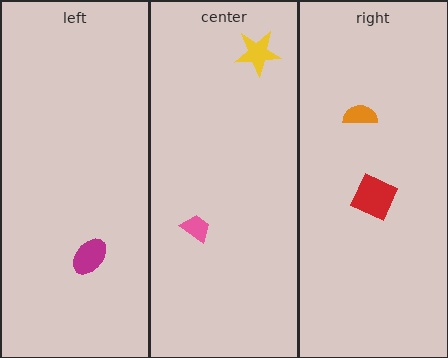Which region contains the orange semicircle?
The right region.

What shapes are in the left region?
The magenta ellipse.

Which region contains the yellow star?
The center region.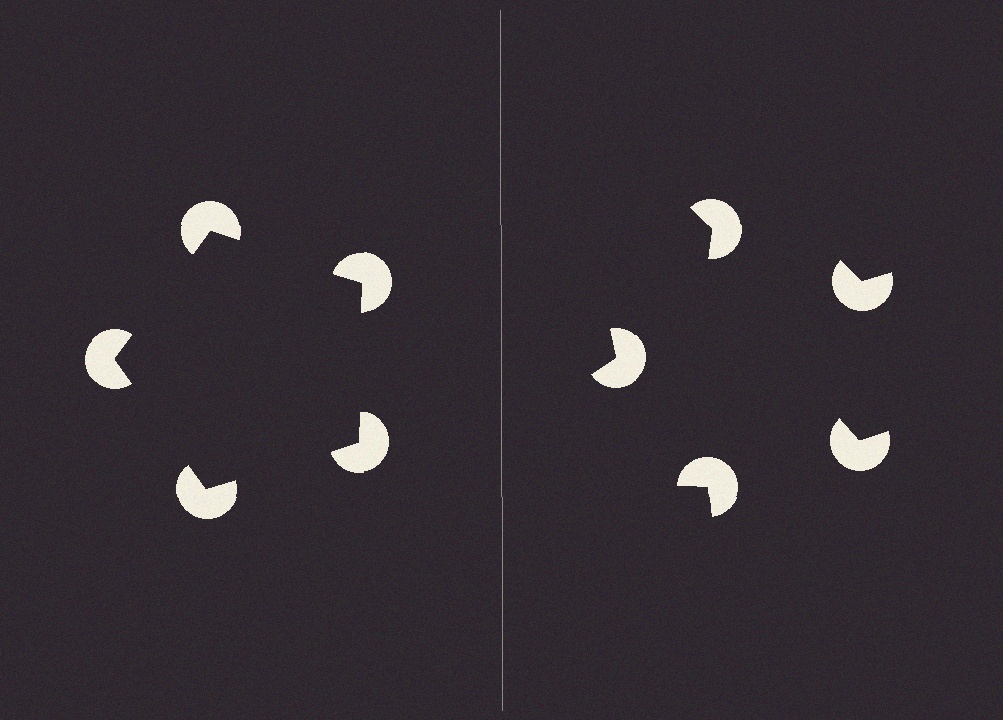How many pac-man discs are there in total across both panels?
10 — 5 on each side.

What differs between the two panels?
The pac-man discs are positioned identically on both sides; only the wedge orientations differ. On the left they align to a pentagon; on the right they are misaligned.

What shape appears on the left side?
An illusory pentagon.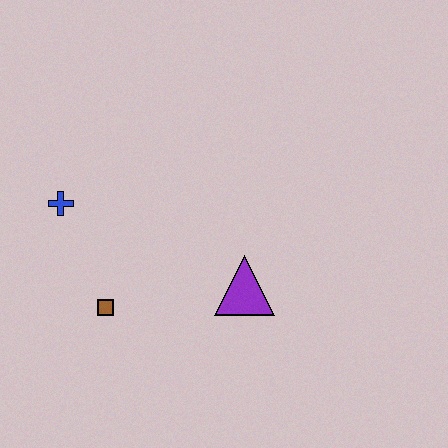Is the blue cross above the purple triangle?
Yes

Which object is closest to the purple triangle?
The brown square is closest to the purple triangle.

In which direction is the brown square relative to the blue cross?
The brown square is below the blue cross.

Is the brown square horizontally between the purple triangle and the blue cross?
Yes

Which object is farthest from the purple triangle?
The blue cross is farthest from the purple triangle.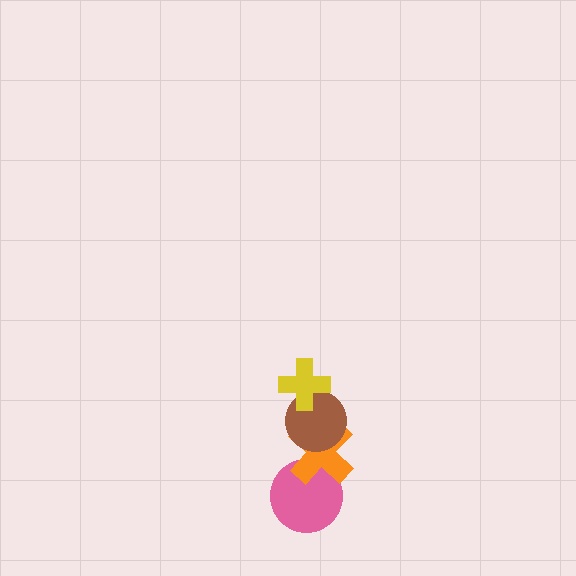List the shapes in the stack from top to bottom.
From top to bottom: the yellow cross, the brown circle, the orange cross, the pink circle.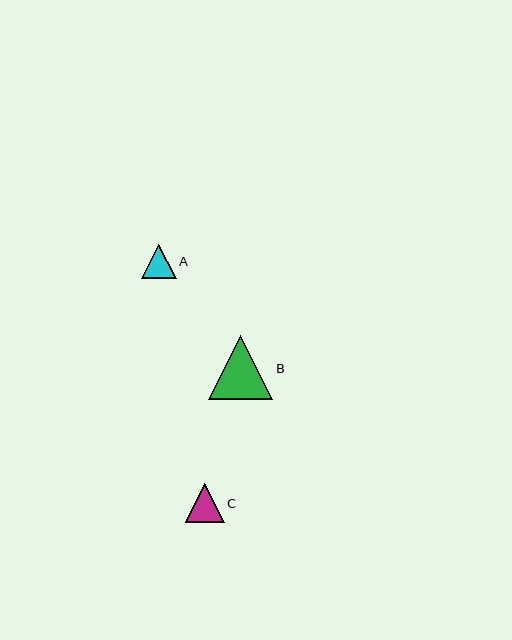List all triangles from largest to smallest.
From largest to smallest: B, C, A.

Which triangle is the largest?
Triangle B is the largest with a size of approximately 64 pixels.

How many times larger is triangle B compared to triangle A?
Triangle B is approximately 1.9 times the size of triangle A.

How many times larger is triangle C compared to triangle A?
Triangle C is approximately 1.1 times the size of triangle A.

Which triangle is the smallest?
Triangle A is the smallest with a size of approximately 35 pixels.